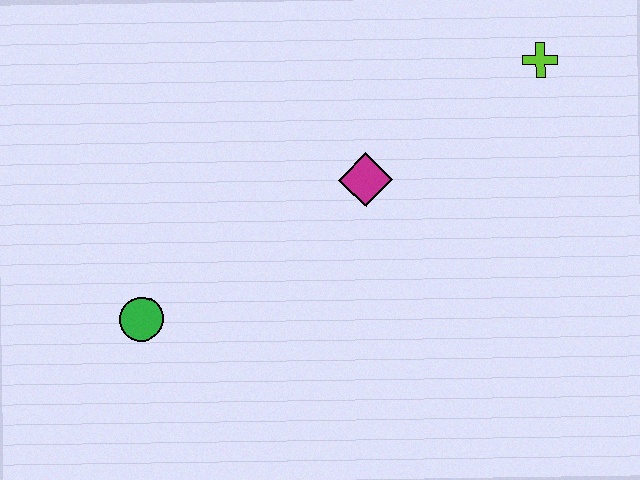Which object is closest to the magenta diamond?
The lime cross is closest to the magenta diamond.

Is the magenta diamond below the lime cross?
Yes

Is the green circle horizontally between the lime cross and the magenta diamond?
No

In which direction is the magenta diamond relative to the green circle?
The magenta diamond is to the right of the green circle.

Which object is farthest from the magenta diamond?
The green circle is farthest from the magenta diamond.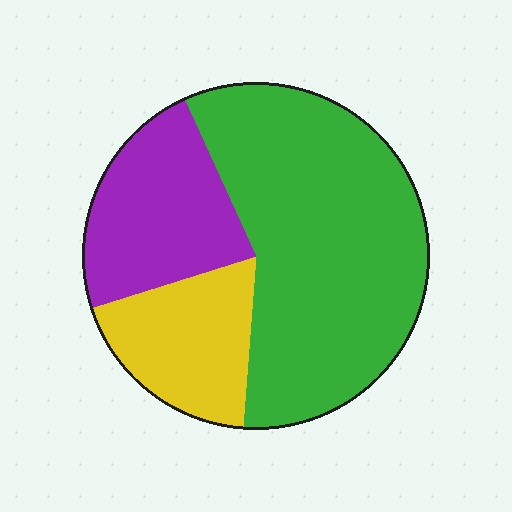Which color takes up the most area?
Green, at roughly 60%.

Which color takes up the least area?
Yellow, at roughly 20%.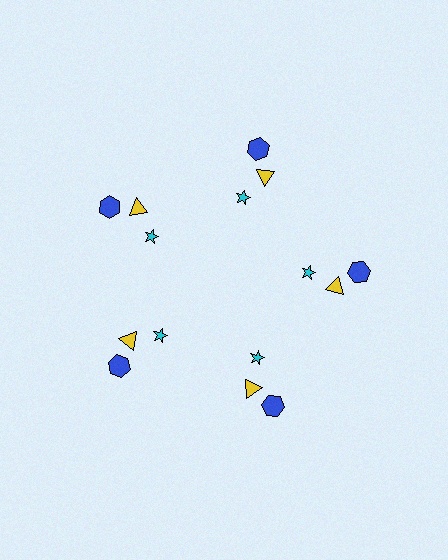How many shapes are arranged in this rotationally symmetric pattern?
There are 15 shapes, arranged in 5 groups of 3.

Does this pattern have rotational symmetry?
Yes, this pattern has 5-fold rotational symmetry. It looks the same after rotating 72 degrees around the center.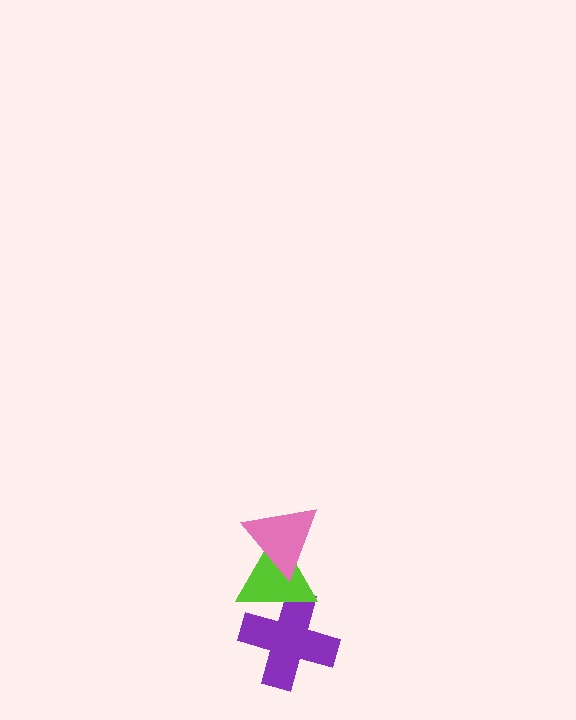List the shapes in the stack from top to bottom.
From top to bottom: the pink triangle, the lime triangle, the purple cross.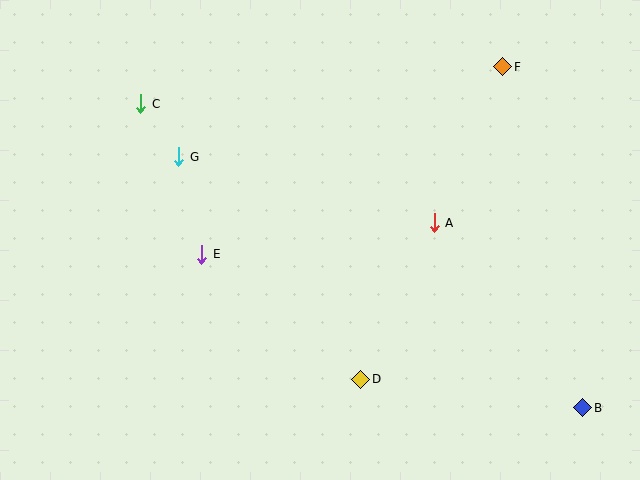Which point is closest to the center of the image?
Point A at (434, 223) is closest to the center.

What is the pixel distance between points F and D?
The distance between F and D is 344 pixels.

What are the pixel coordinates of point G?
Point G is at (178, 157).